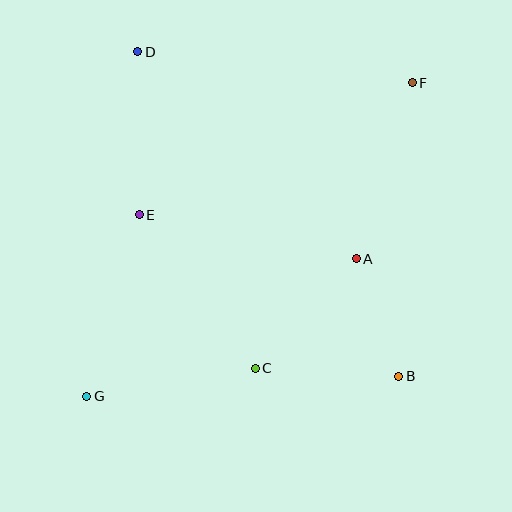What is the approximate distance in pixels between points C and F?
The distance between C and F is approximately 326 pixels.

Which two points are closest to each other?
Points A and B are closest to each other.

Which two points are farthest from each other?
Points F and G are farthest from each other.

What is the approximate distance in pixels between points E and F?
The distance between E and F is approximately 303 pixels.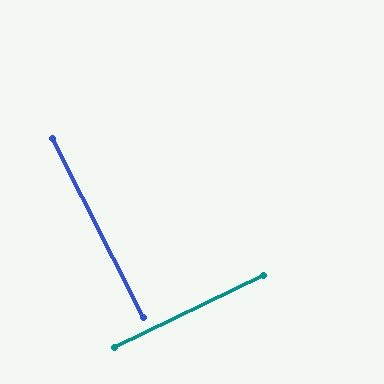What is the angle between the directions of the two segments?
Approximately 89 degrees.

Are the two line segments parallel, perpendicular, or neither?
Perpendicular — they meet at approximately 89°.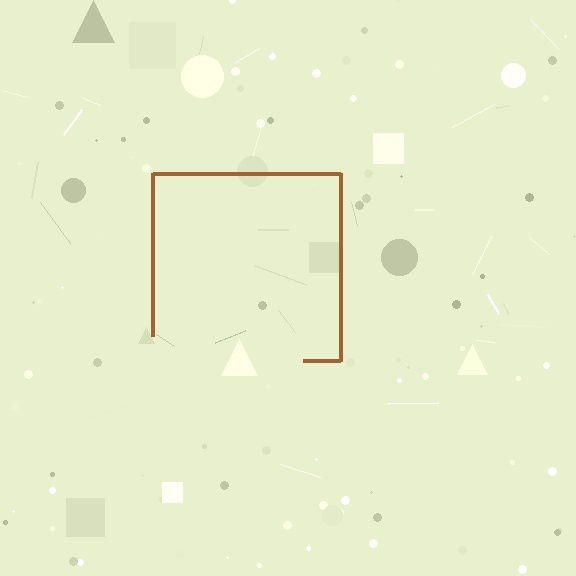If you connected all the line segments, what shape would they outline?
They would outline a square.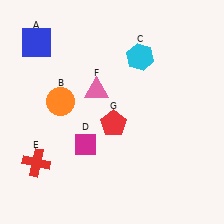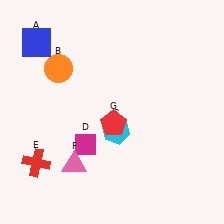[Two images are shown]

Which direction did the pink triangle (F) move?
The pink triangle (F) moved down.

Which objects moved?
The objects that moved are: the orange circle (B), the cyan hexagon (C), the pink triangle (F).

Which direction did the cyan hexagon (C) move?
The cyan hexagon (C) moved down.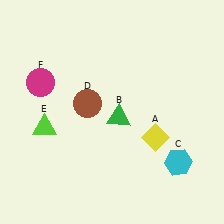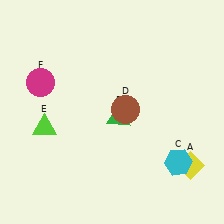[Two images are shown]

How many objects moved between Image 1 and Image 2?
2 objects moved between the two images.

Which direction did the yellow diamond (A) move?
The yellow diamond (A) moved right.